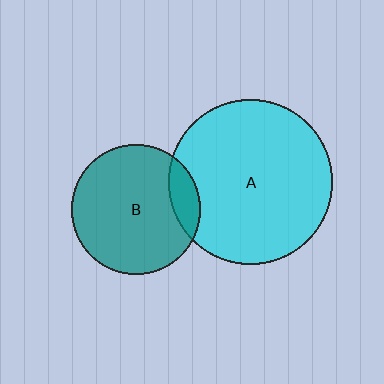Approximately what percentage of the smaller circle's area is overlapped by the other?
Approximately 15%.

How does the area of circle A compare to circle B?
Approximately 1.6 times.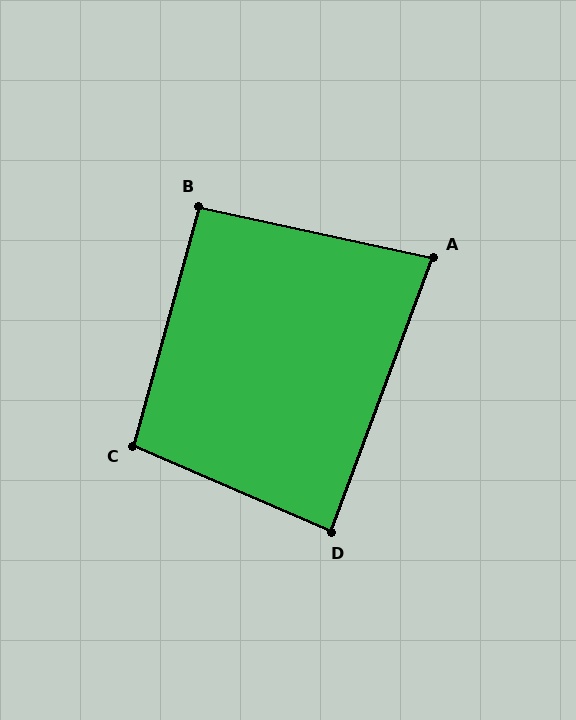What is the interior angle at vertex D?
Approximately 87 degrees (approximately right).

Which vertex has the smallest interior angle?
A, at approximately 82 degrees.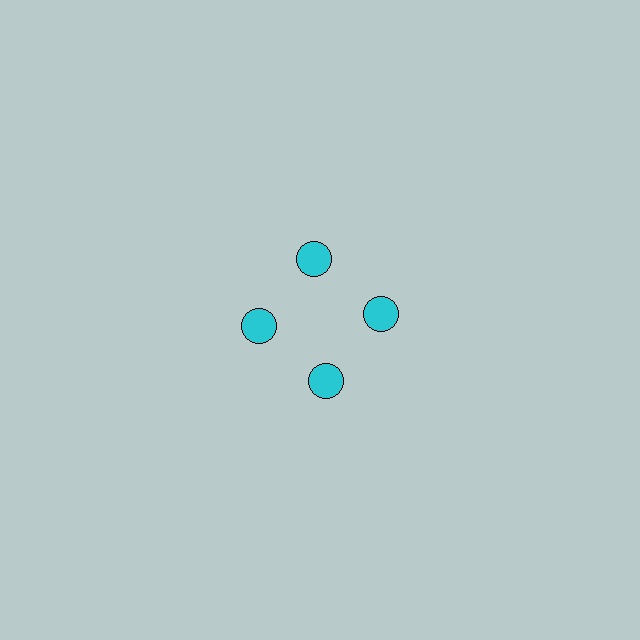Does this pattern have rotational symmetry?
Yes, this pattern has 4-fold rotational symmetry. It looks the same after rotating 90 degrees around the center.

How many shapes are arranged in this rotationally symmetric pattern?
There are 4 shapes, arranged in 4 groups of 1.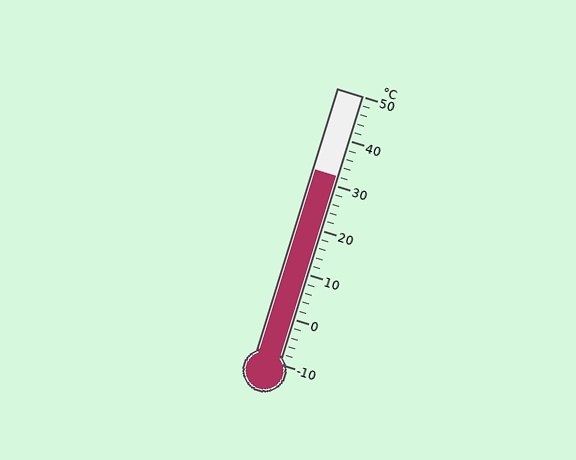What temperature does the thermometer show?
The thermometer shows approximately 32°C.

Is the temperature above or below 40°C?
The temperature is below 40°C.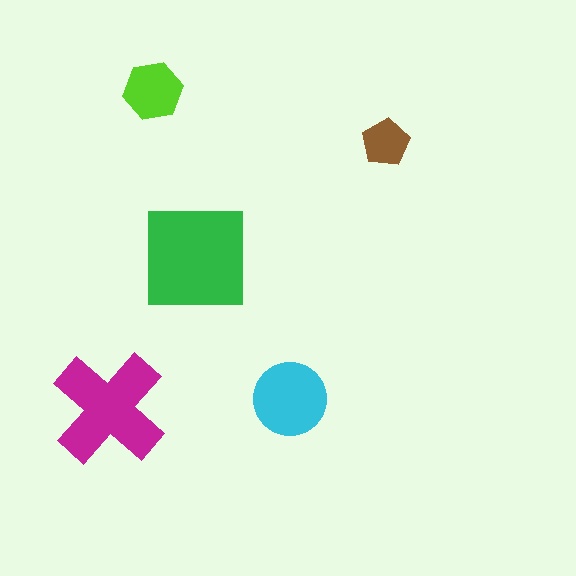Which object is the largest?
The green square.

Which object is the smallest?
The brown pentagon.